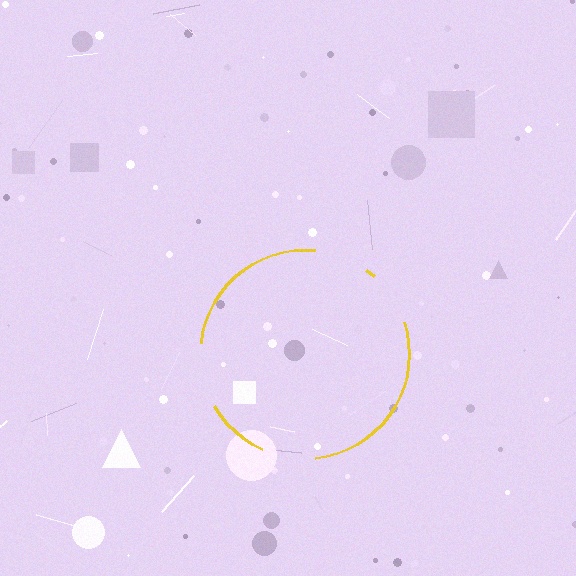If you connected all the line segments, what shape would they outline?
They would outline a circle.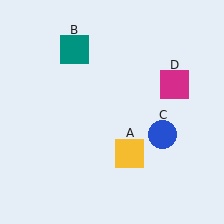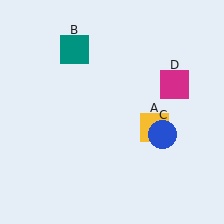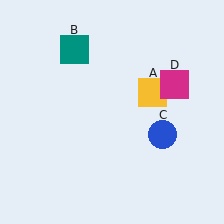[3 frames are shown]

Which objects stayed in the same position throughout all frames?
Teal square (object B) and blue circle (object C) and magenta square (object D) remained stationary.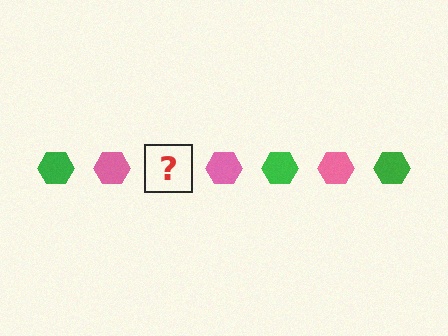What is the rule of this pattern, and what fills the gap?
The rule is that the pattern cycles through green, pink hexagons. The gap should be filled with a green hexagon.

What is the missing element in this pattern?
The missing element is a green hexagon.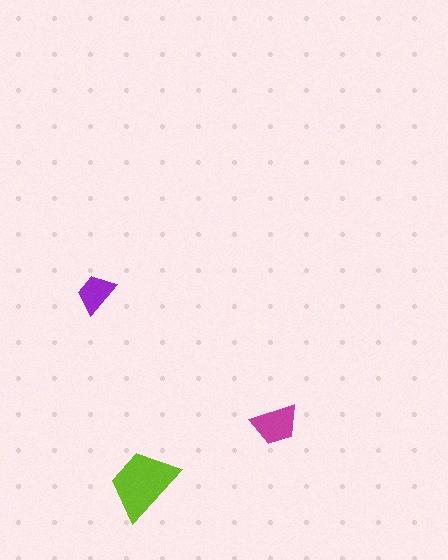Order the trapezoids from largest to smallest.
the lime one, the magenta one, the purple one.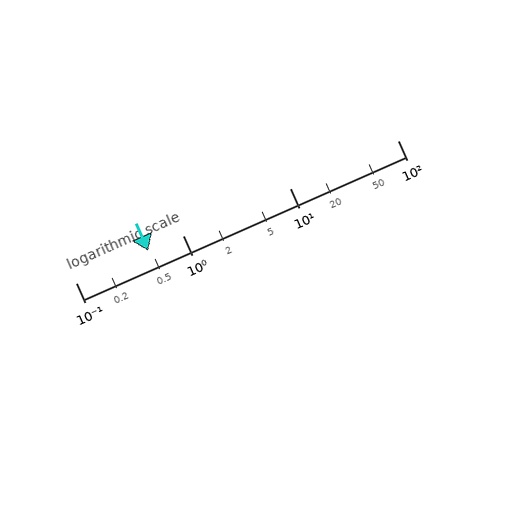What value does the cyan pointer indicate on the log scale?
The pointer indicates approximately 0.48.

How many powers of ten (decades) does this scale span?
The scale spans 3 decades, from 0.1 to 100.